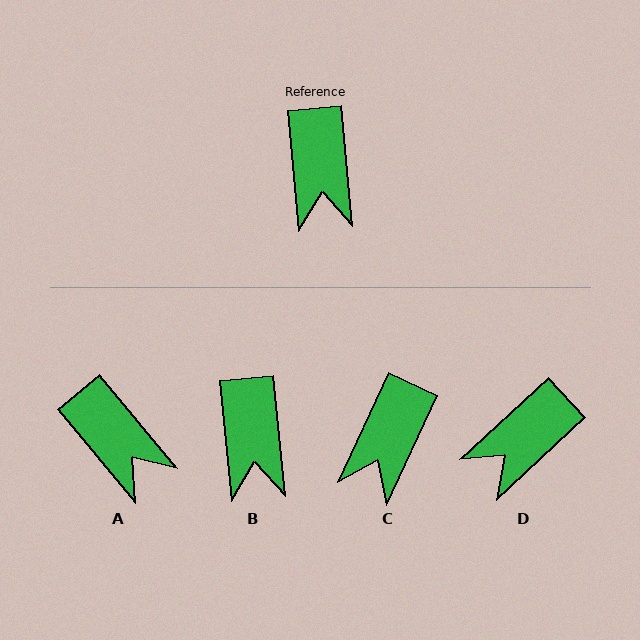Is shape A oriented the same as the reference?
No, it is off by about 34 degrees.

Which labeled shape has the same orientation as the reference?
B.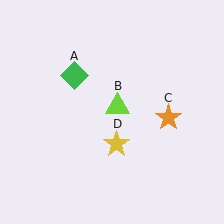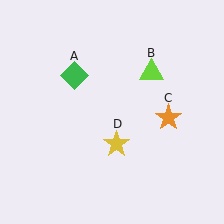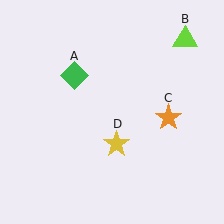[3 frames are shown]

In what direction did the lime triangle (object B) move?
The lime triangle (object B) moved up and to the right.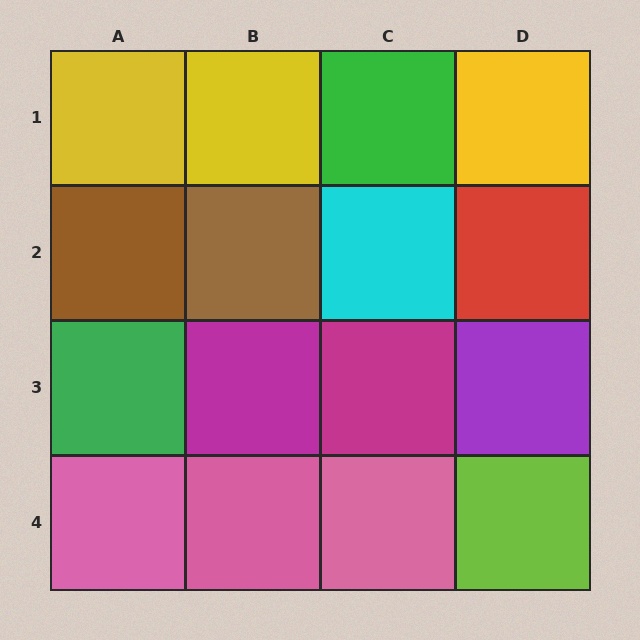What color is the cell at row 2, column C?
Cyan.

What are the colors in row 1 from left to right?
Yellow, yellow, green, yellow.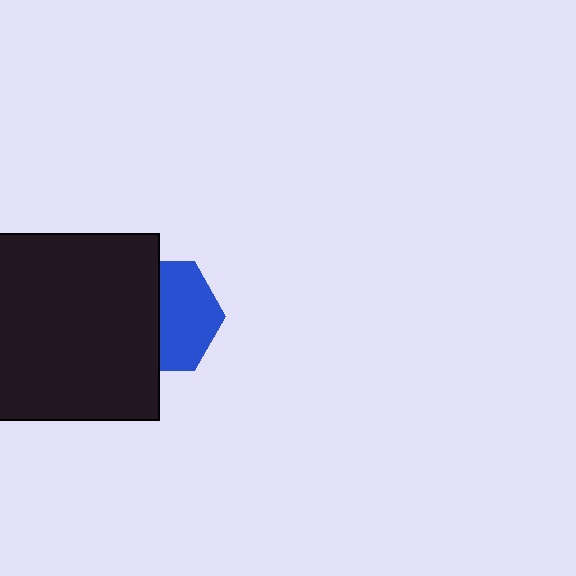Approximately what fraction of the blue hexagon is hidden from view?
Roughly 47% of the blue hexagon is hidden behind the black rectangle.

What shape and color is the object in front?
The object in front is a black rectangle.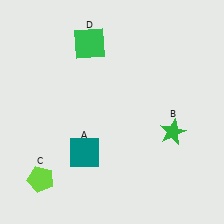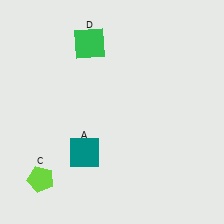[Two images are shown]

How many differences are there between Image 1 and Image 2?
There is 1 difference between the two images.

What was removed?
The green star (B) was removed in Image 2.